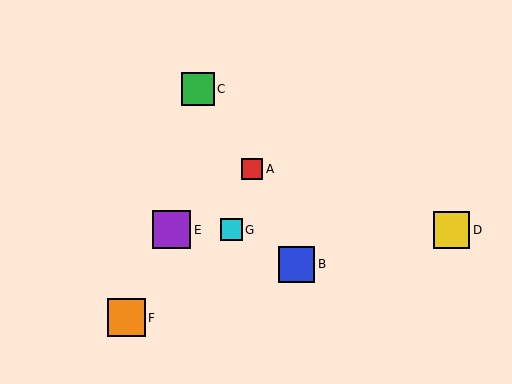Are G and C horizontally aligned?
No, G is at y≈230 and C is at y≈89.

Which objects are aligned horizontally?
Objects D, E, G are aligned horizontally.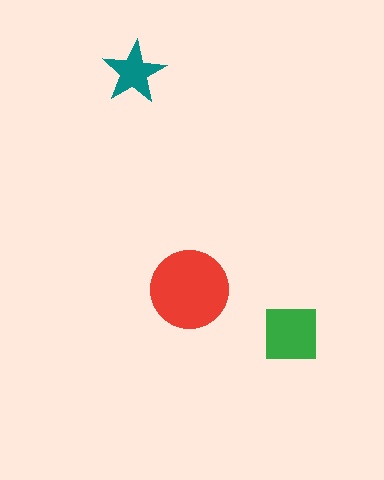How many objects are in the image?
There are 3 objects in the image.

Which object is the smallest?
The teal star.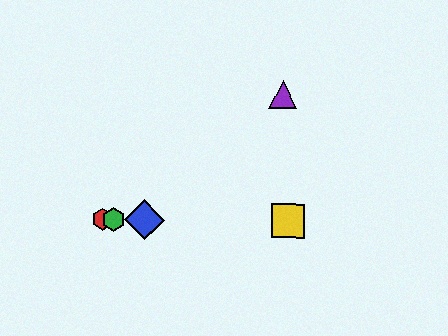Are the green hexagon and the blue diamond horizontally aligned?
Yes, both are at y≈220.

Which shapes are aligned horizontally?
The red hexagon, the blue diamond, the green hexagon, the yellow square are aligned horizontally.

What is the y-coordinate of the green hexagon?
The green hexagon is at y≈220.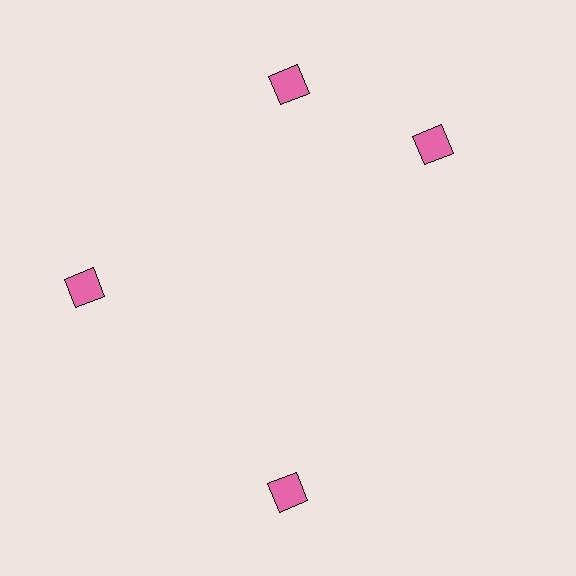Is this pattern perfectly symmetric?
No. The 4 pink diamonds are arranged in a ring, but one element near the 3 o'clock position is rotated out of alignment along the ring, breaking the 4-fold rotational symmetry.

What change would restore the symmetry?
The symmetry would be restored by rotating it back into even spacing with its neighbors so that all 4 diamonds sit at equal angles and equal distance from the center.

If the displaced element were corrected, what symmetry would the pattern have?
It would have 4-fold rotational symmetry — the pattern would map onto itself every 90 degrees.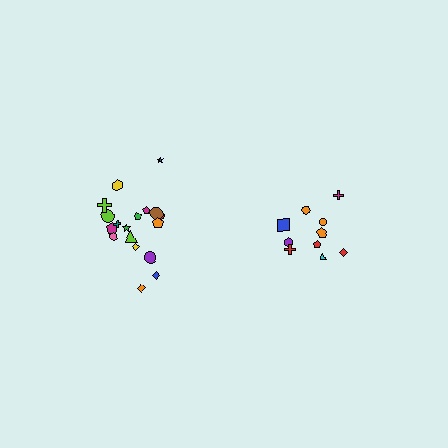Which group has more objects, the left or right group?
The left group.